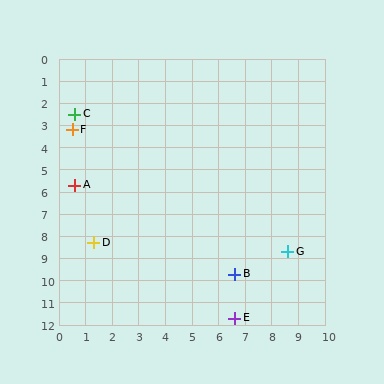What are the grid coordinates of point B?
Point B is at approximately (6.6, 9.7).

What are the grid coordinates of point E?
Point E is at approximately (6.6, 11.7).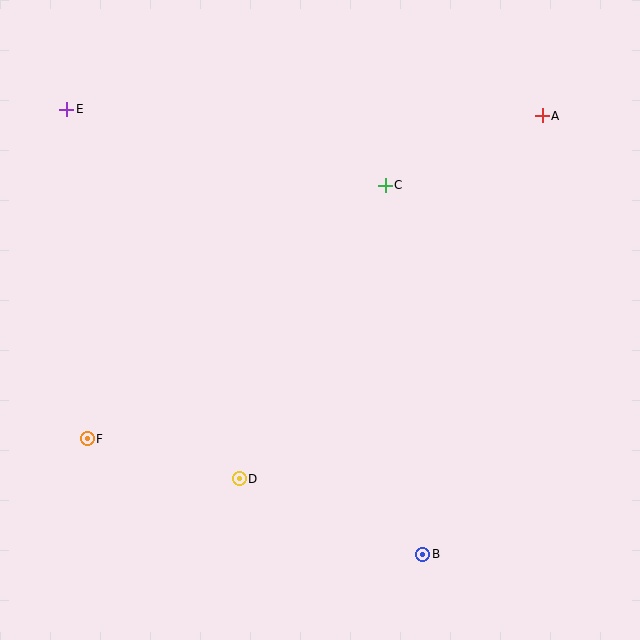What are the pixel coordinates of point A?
Point A is at (542, 116).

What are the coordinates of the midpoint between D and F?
The midpoint between D and F is at (163, 459).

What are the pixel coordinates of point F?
Point F is at (87, 439).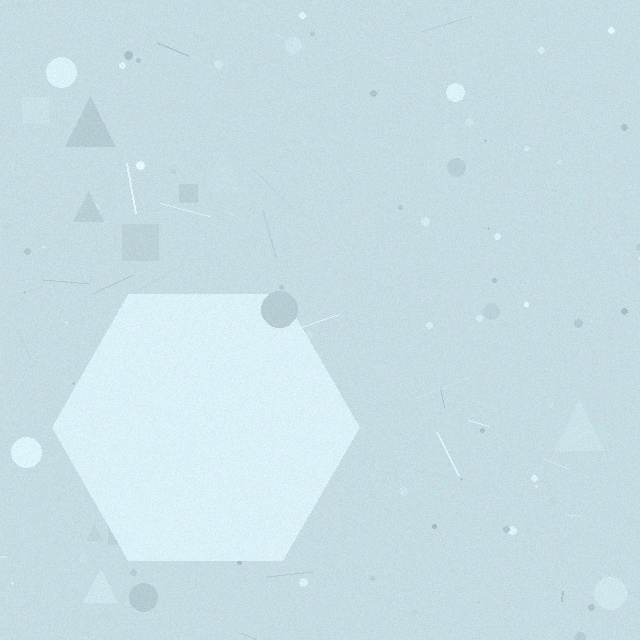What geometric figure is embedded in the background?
A hexagon is embedded in the background.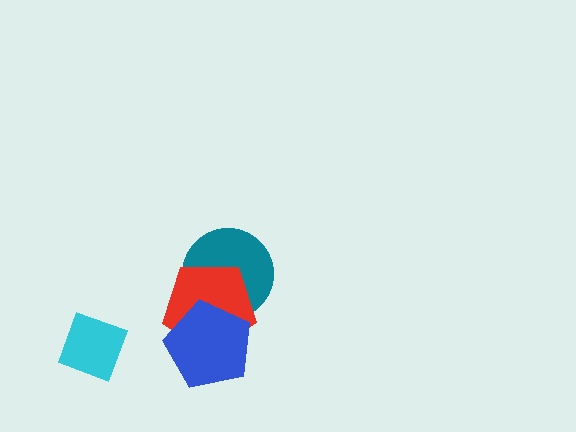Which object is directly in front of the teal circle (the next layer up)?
The red pentagon is directly in front of the teal circle.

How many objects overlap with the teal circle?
2 objects overlap with the teal circle.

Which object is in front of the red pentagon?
The blue pentagon is in front of the red pentagon.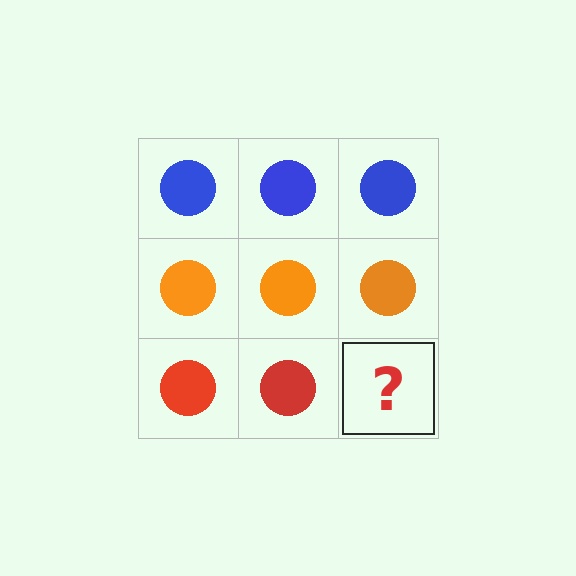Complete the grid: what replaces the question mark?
The question mark should be replaced with a red circle.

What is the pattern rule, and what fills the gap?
The rule is that each row has a consistent color. The gap should be filled with a red circle.